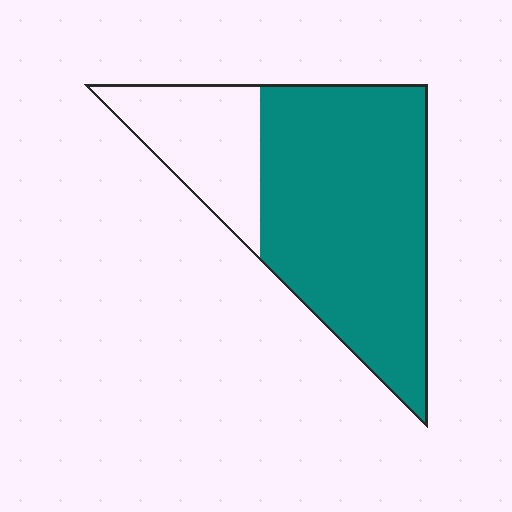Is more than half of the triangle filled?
Yes.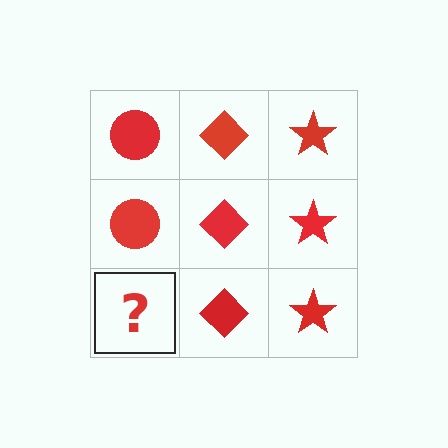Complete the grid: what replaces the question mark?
The question mark should be replaced with a red circle.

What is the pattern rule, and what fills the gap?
The rule is that each column has a consistent shape. The gap should be filled with a red circle.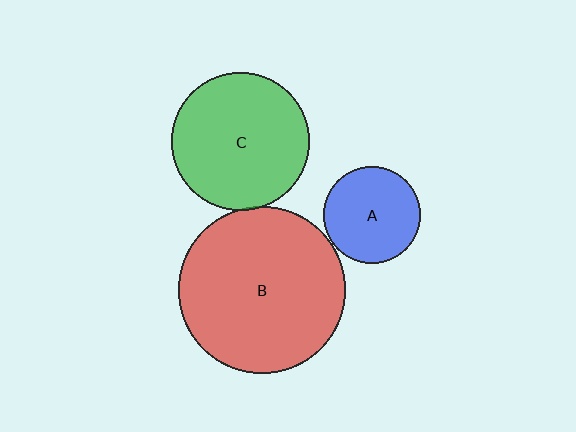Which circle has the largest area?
Circle B (red).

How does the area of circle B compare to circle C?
Approximately 1.5 times.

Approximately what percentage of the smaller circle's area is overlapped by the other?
Approximately 5%.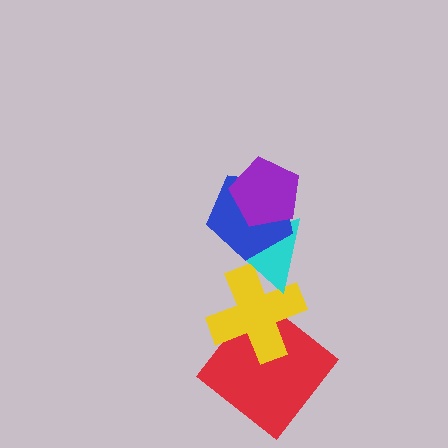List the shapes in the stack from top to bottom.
From top to bottom: the purple pentagon, the blue pentagon, the cyan triangle, the yellow cross, the red diamond.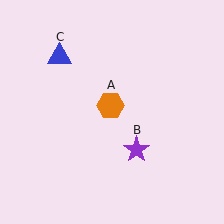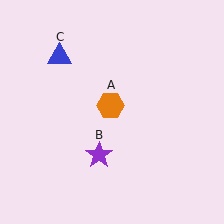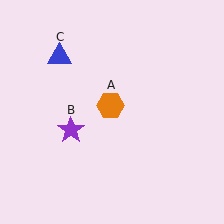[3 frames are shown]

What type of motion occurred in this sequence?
The purple star (object B) rotated clockwise around the center of the scene.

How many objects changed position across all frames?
1 object changed position: purple star (object B).